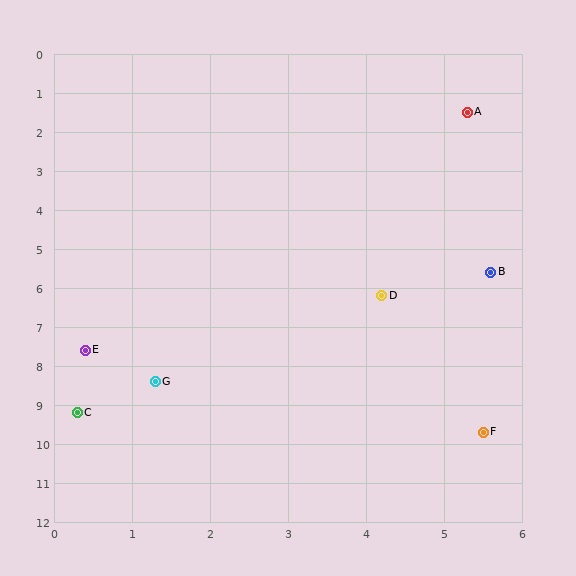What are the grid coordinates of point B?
Point B is at approximately (5.6, 5.6).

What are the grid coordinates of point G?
Point G is at approximately (1.3, 8.4).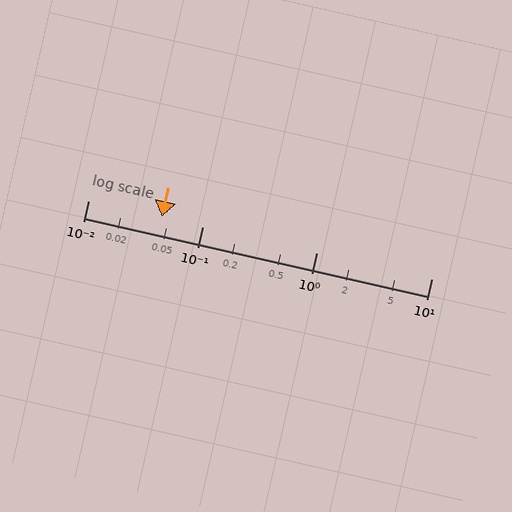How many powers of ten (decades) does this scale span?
The scale spans 3 decades, from 0.01 to 10.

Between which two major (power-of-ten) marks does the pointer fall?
The pointer is between 0.01 and 0.1.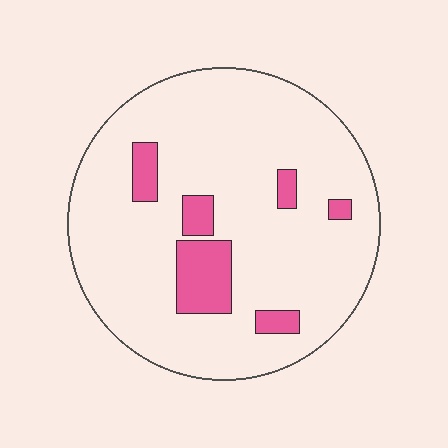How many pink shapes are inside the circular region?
6.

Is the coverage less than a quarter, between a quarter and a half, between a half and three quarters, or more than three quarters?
Less than a quarter.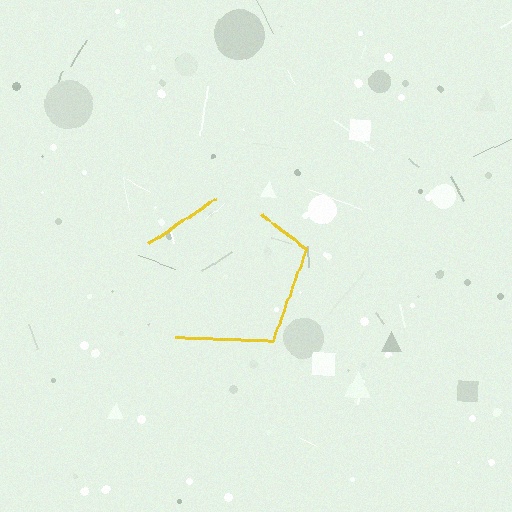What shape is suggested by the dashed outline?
The dashed outline suggests a pentagon.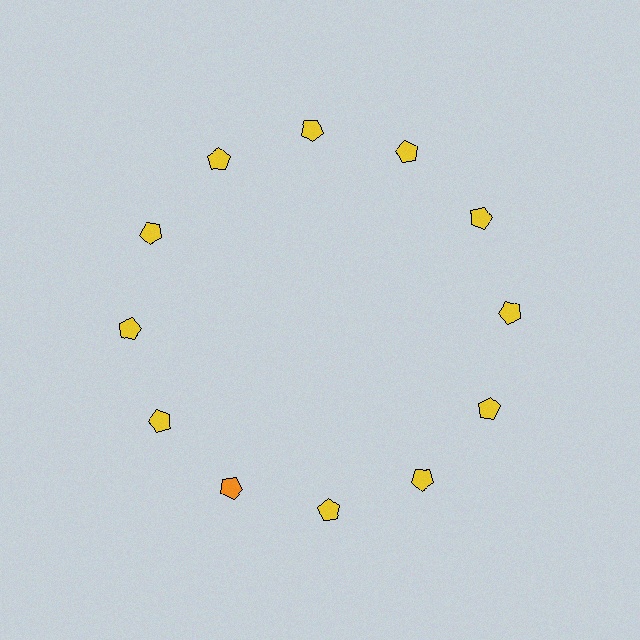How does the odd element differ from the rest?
It has a different color: orange instead of yellow.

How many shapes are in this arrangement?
There are 12 shapes arranged in a ring pattern.